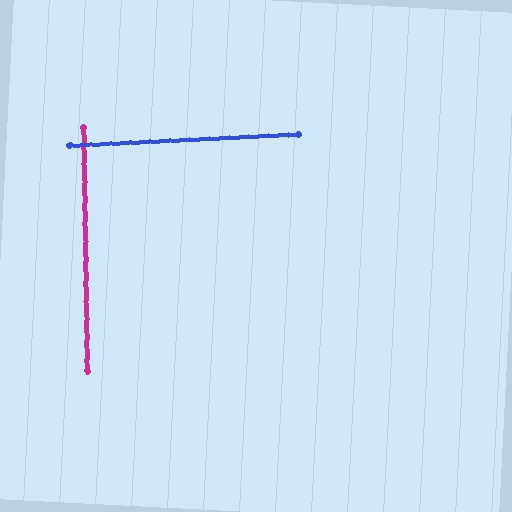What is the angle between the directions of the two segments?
Approximately 88 degrees.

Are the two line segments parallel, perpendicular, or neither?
Perpendicular — they meet at approximately 88°.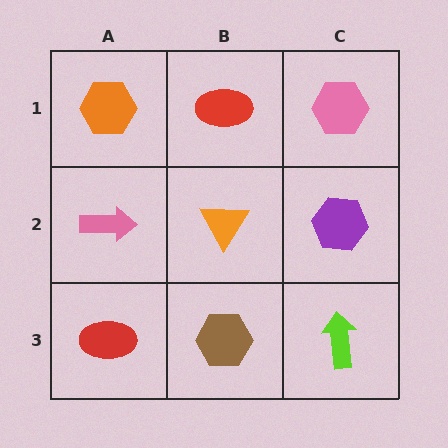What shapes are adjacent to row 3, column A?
A pink arrow (row 2, column A), a brown hexagon (row 3, column B).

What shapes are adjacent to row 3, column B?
An orange triangle (row 2, column B), a red ellipse (row 3, column A), a lime arrow (row 3, column C).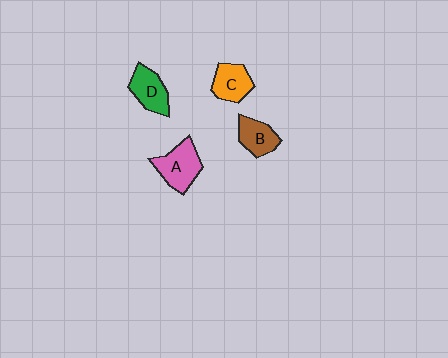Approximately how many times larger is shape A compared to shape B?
Approximately 1.4 times.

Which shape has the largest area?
Shape A (pink).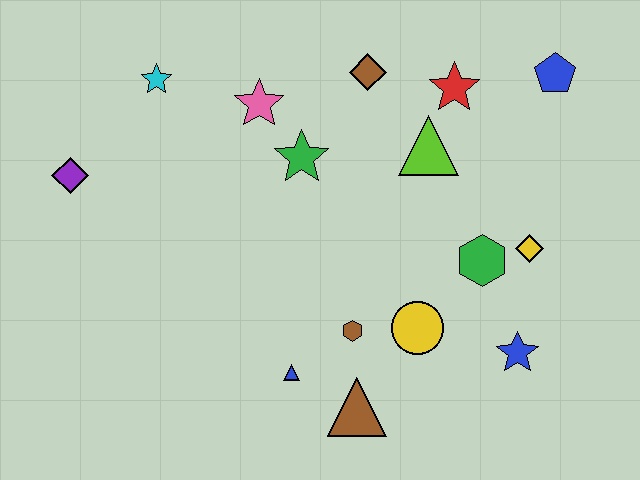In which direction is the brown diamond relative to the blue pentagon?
The brown diamond is to the left of the blue pentagon.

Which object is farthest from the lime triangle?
The purple diamond is farthest from the lime triangle.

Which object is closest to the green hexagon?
The yellow diamond is closest to the green hexagon.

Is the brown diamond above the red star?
Yes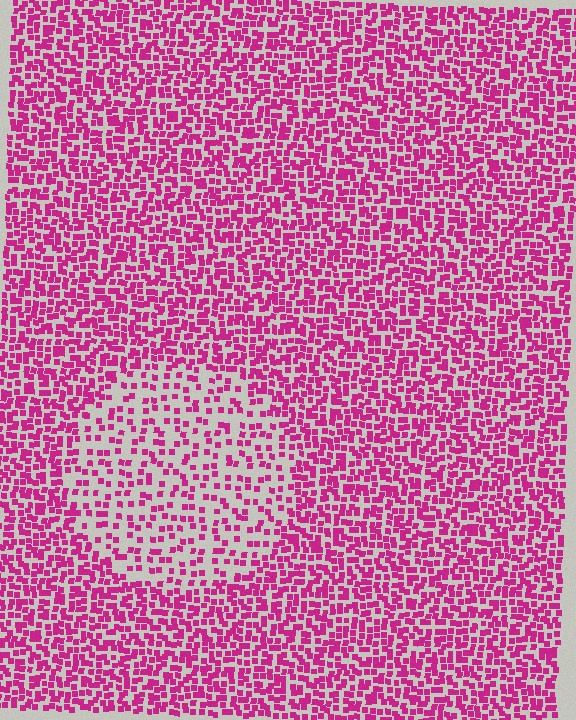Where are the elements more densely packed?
The elements are more densely packed outside the circle boundary.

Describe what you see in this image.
The image contains small magenta elements arranged at two different densities. A circle-shaped region is visible where the elements are less densely packed than the surrounding area.